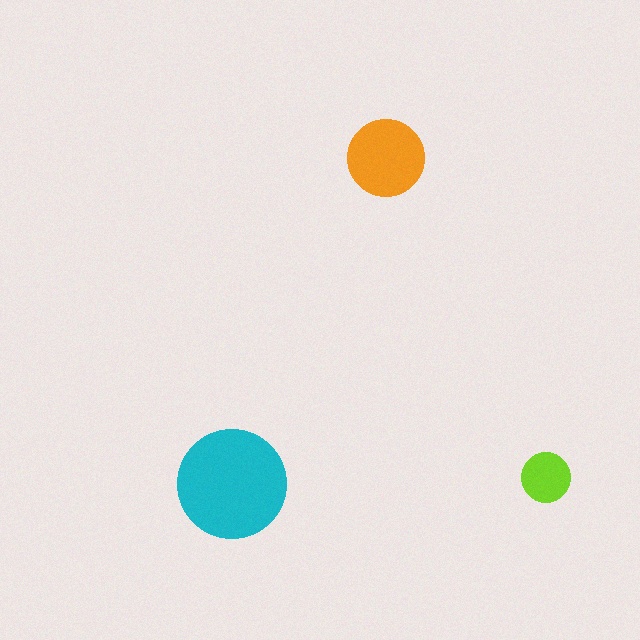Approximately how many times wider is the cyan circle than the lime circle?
About 2 times wider.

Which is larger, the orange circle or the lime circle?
The orange one.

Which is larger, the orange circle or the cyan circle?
The cyan one.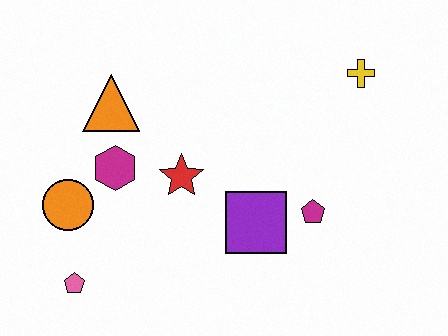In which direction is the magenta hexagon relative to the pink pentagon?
The magenta hexagon is above the pink pentagon.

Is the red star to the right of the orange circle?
Yes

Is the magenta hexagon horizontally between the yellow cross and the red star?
No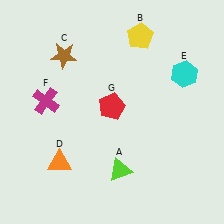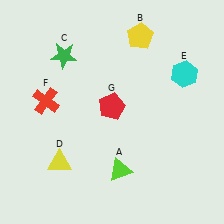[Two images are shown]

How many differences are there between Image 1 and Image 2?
There are 3 differences between the two images.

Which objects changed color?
C changed from brown to green. D changed from orange to yellow. F changed from magenta to red.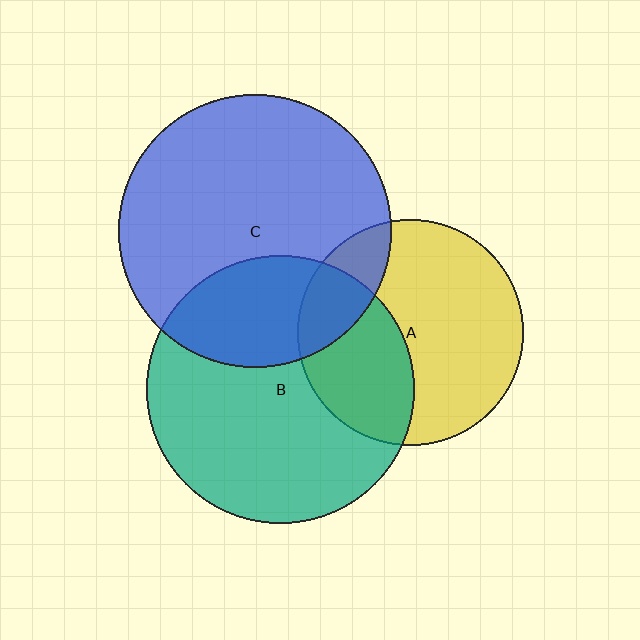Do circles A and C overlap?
Yes.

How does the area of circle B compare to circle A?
Approximately 1.4 times.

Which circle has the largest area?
Circle C (blue).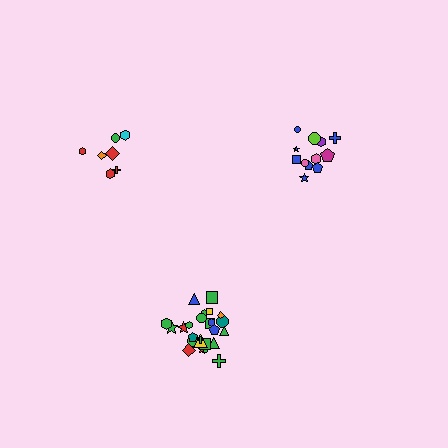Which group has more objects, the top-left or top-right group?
The top-right group.